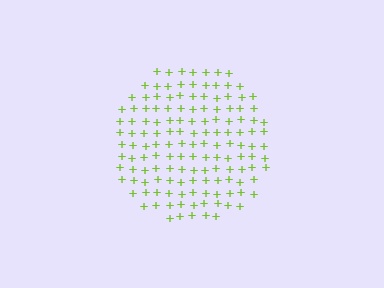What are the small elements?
The small elements are plus signs.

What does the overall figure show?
The overall figure shows a circle.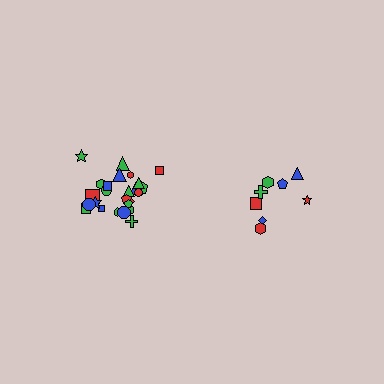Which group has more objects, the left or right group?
The left group.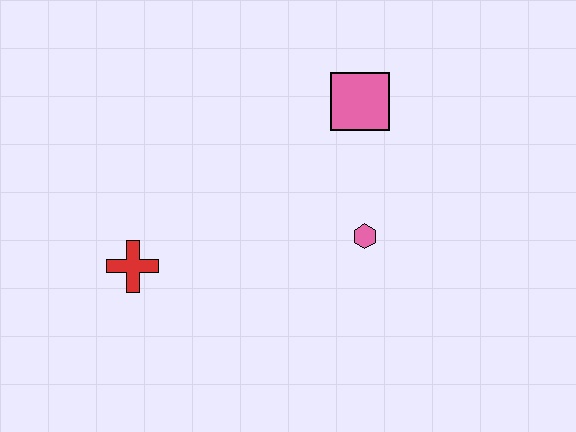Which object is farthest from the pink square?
The red cross is farthest from the pink square.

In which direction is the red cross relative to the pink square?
The red cross is to the left of the pink square.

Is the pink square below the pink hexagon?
No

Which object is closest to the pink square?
The pink hexagon is closest to the pink square.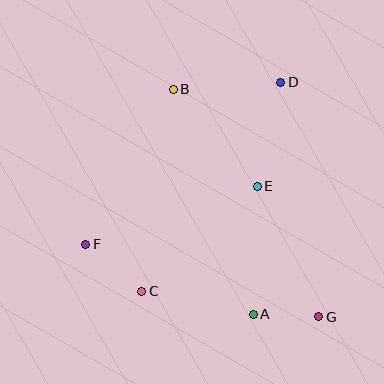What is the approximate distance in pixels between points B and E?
The distance between B and E is approximately 128 pixels.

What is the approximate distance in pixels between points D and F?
The distance between D and F is approximately 254 pixels.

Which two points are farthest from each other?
Points B and G are farthest from each other.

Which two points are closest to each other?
Points A and G are closest to each other.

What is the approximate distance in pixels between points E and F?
The distance between E and F is approximately 181 pixels.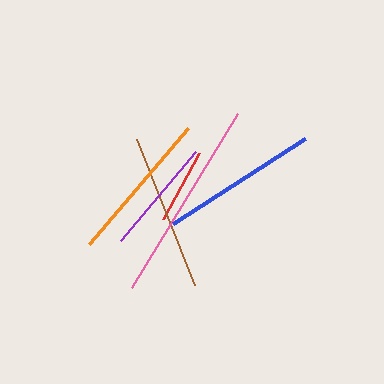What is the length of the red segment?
The red segment is approximately 75 pixels long.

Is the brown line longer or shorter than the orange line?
The brown line is longer than the orange line.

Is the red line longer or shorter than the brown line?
The brown line is longer than the red line.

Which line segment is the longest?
The pink line is the longest at approximately 204 pixels.